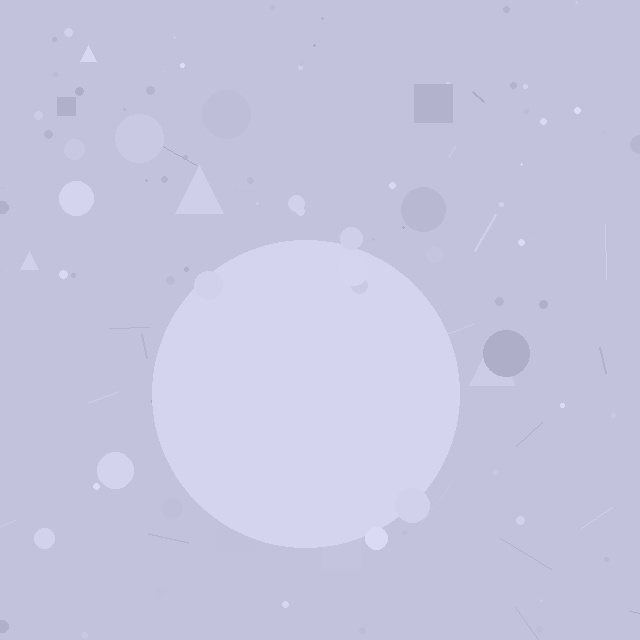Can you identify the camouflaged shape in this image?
The camouflaged shape is a circle.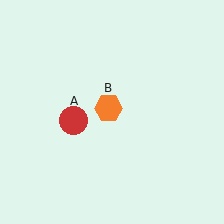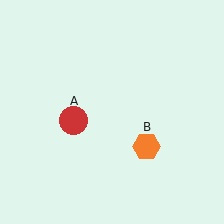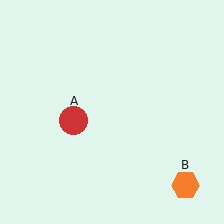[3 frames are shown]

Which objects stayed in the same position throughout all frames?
Red circle (object A) remained stationary.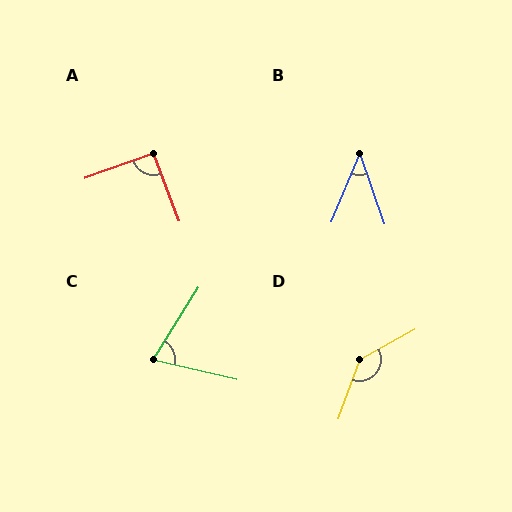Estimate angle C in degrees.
Approximately 71 degrees.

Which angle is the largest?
D, at approximately 139 degrees.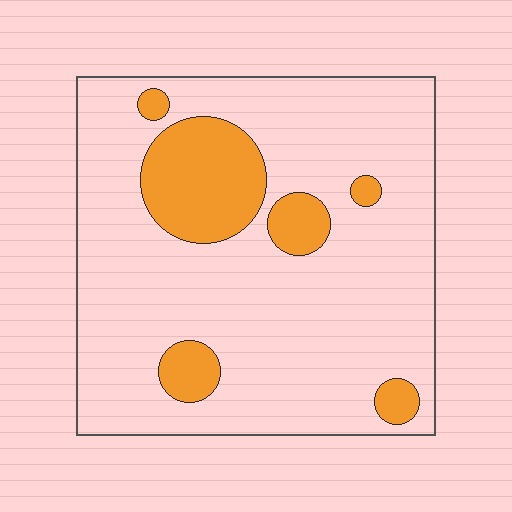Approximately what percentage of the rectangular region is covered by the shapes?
Approximately 15%.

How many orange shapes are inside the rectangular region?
6.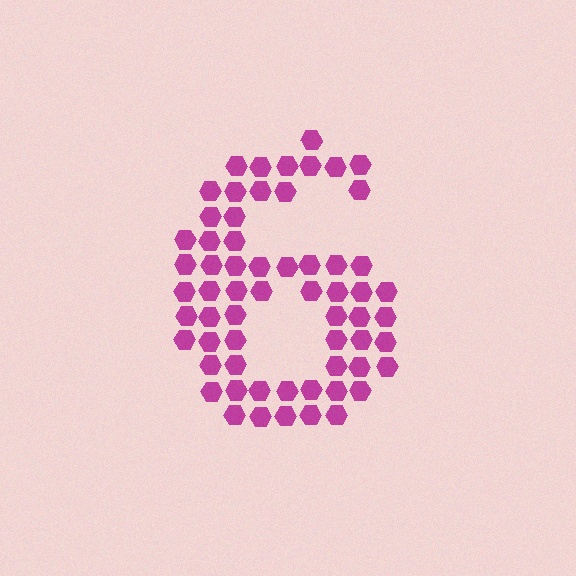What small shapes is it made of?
It is made of small hexagons.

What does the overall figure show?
The overall figure shows the digit 6.